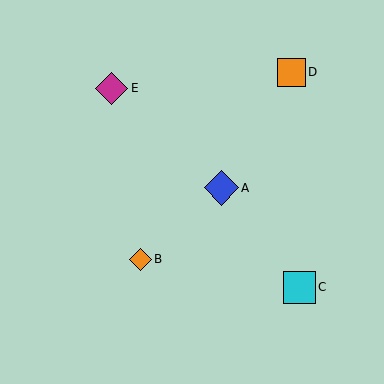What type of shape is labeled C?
Shape C is a cyan square.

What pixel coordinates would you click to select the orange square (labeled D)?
Click at (291, 72) to select the orange square D.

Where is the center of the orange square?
The center of the orange square is at (291, 72).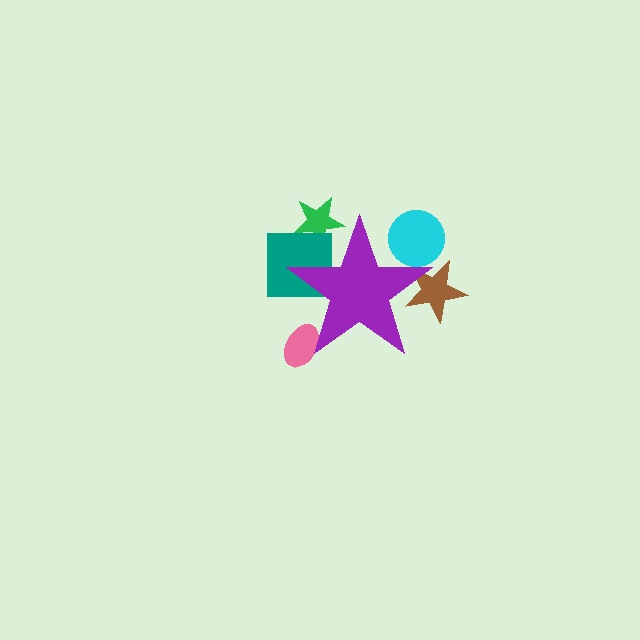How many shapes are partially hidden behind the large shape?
5 shapes are partially hidden.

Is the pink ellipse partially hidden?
Yes, the pink ellipse is partially hidden behind the purple star.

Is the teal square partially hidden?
Yes, the teal square is partially hidden behind the purple star.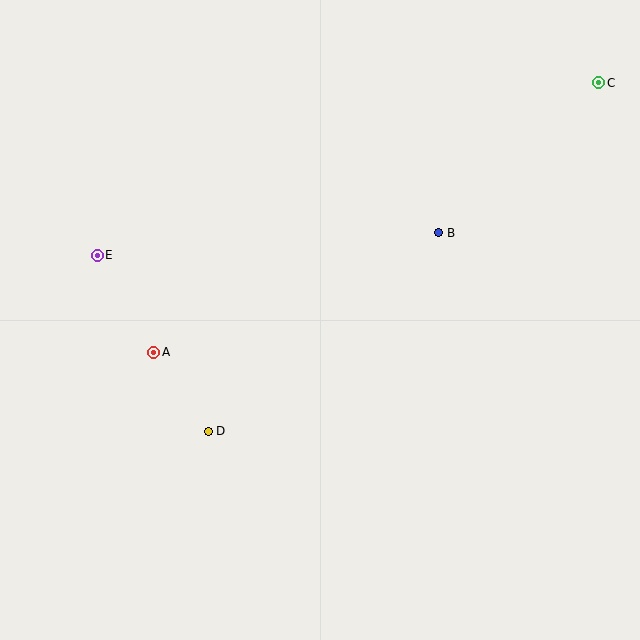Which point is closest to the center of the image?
Point B at (439, 233) is closest to the center.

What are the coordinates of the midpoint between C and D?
The midpoint between C and D is at (403, 257).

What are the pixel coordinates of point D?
Point D is at (208, 431).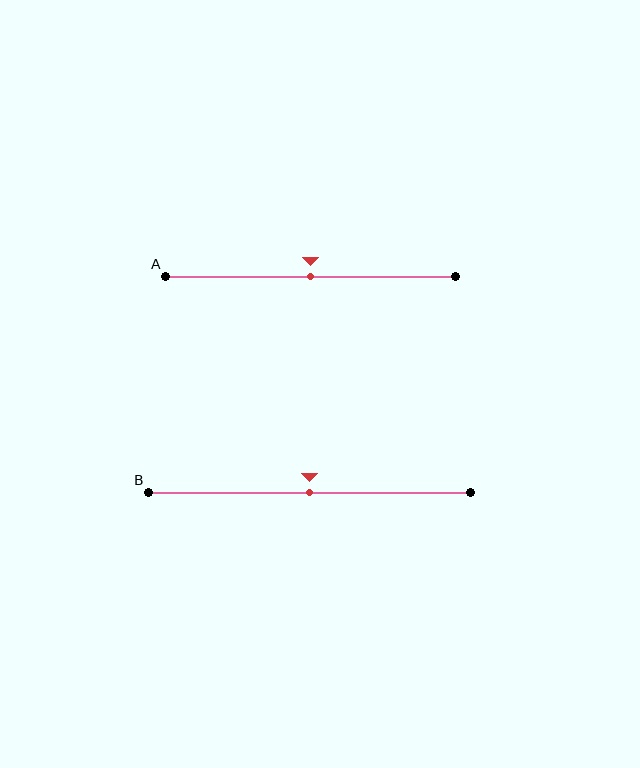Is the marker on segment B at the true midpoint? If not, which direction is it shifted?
Yes, the marker on segment B is at the true midpoint.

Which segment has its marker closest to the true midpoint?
Segment A has its marker closest to the true midpoint.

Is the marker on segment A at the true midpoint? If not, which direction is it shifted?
Yes, the marker on segment A is at the true midpoint.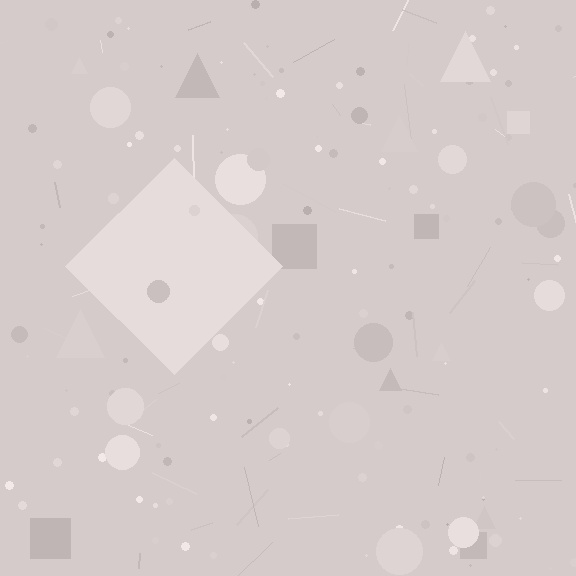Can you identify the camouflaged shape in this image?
The camouflaged shape is a diamond.